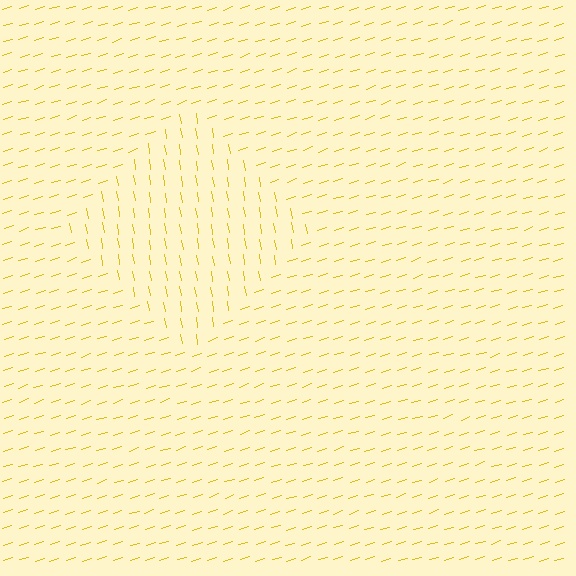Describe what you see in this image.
The image is filled with small yellow line segments. A diamond region in the image has lines oriented differently from the surrounding lines, creating a visible texture boundary.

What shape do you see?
I see a diamond.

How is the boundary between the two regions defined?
The boundary is defined purely by a change in line orientation (approximately 82 degrees difference). All lines are the same color and thickness.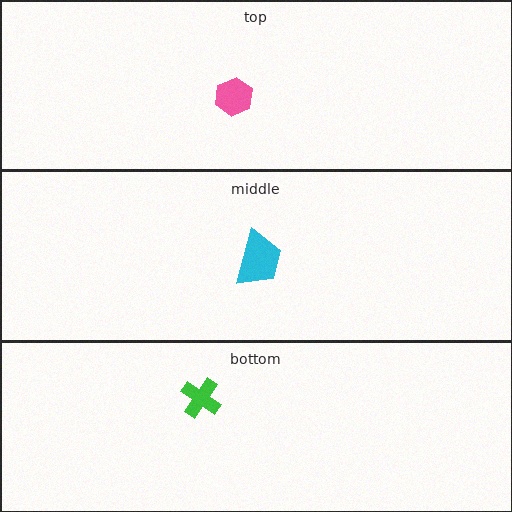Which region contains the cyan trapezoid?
The middle region.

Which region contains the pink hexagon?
The top region.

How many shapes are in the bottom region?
1.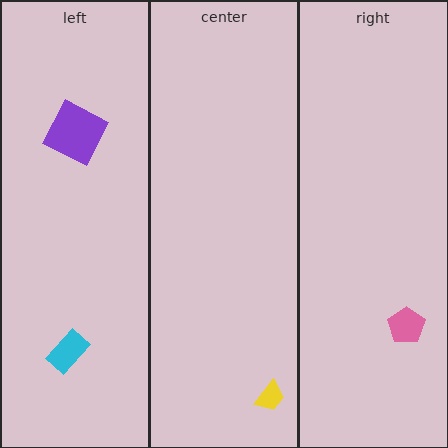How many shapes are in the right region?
1.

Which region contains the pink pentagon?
The right region.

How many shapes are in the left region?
2.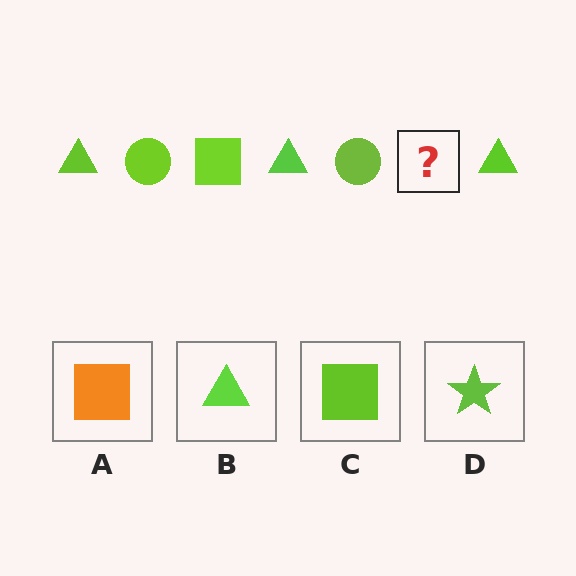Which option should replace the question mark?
Option C.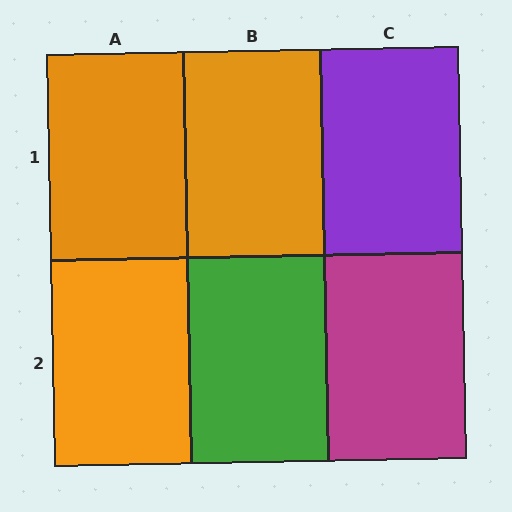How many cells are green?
1 cell is green.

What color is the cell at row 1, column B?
Orange.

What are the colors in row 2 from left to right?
Orange, green, magenta.